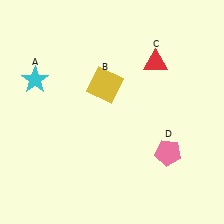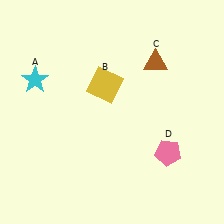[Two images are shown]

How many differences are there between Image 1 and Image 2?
There is 1 difference between the two images.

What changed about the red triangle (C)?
In Image 1, C is red. In Image 2, it changed to brown.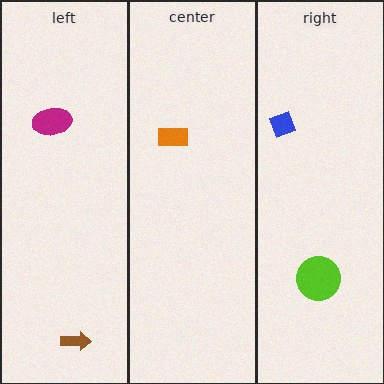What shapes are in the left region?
The brown arrow, the magenta ellipse.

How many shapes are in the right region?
2.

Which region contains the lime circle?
The right region.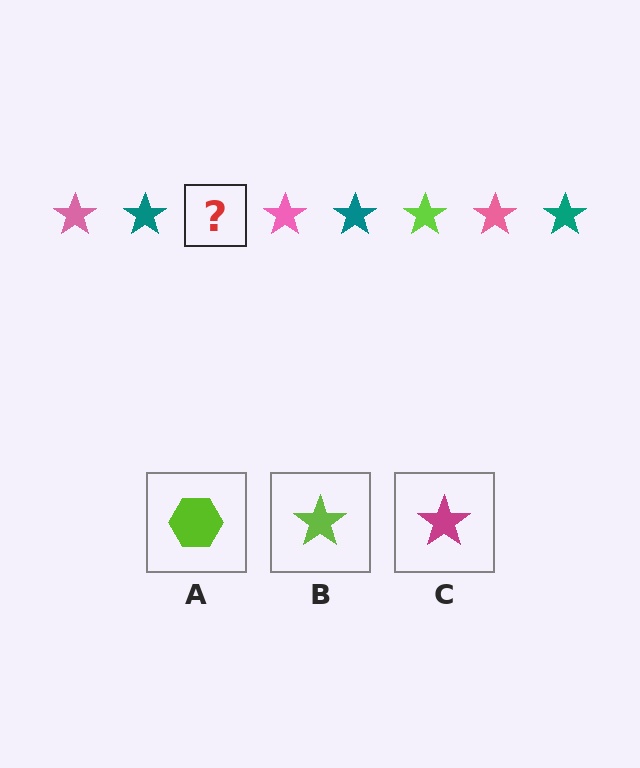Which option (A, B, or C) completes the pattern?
B.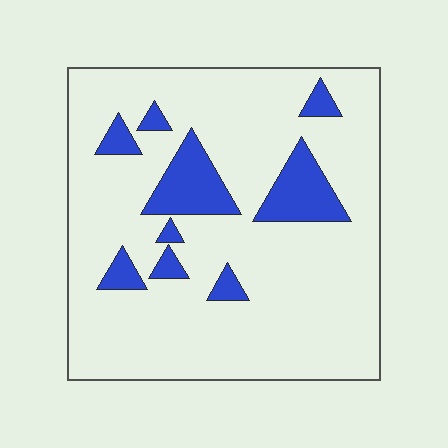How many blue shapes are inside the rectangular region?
9.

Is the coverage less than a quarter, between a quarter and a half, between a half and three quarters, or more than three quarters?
Less than a quarter.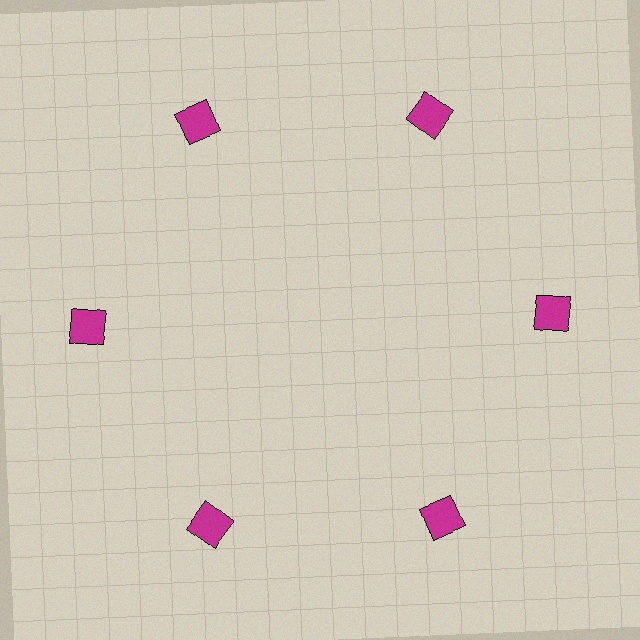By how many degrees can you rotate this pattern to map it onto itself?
The pattern maps onto itself every 60 degrees of rotation.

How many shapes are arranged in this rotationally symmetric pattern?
There are 6 shapes, arranged in 6 groups of 1.